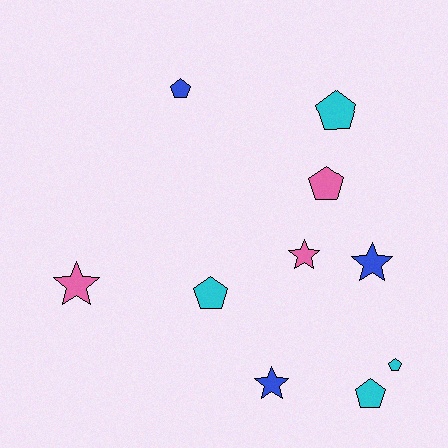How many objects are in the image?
There are 10 objects.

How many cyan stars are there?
There are no cyan stars.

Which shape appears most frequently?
Pentagon, with 6 objects.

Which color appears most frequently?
Cyan, with 4 objects.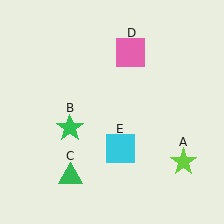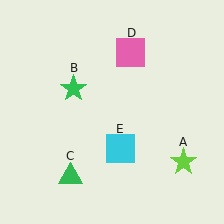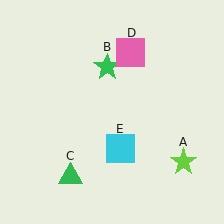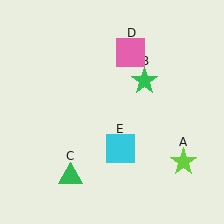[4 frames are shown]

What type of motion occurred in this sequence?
The green star (object B) rotated clockwise around the center of the scene.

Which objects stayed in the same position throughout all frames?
Lime star (object A) and green triangle (object C) and pink square (object D) and cyan square (object E) remained stationary.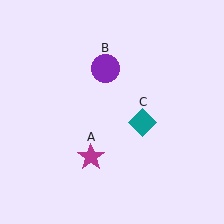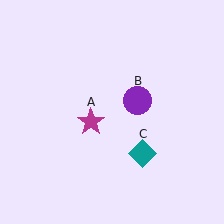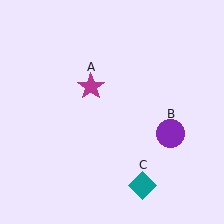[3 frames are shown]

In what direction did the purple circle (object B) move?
The purple circle (object B) moved down and to the right.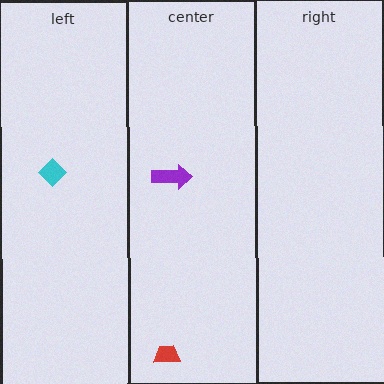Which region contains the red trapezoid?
The center region.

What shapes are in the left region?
The cyan diamond.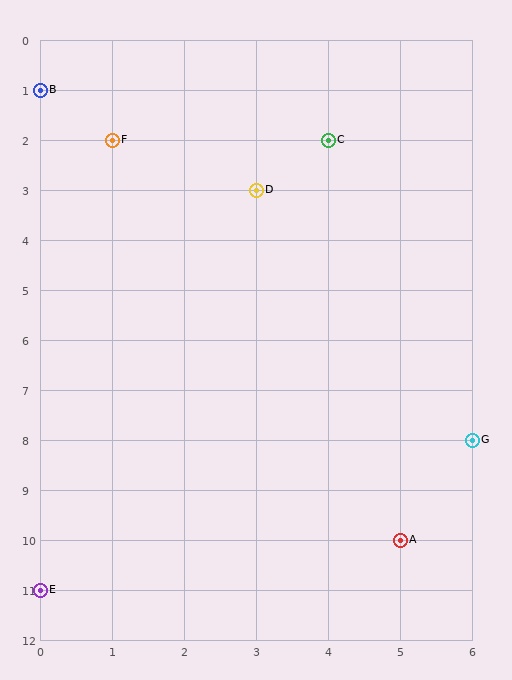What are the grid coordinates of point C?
Point C is at grid coordinates (4, 2).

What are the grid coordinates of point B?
Point B is at grid coordinates (0, 1).